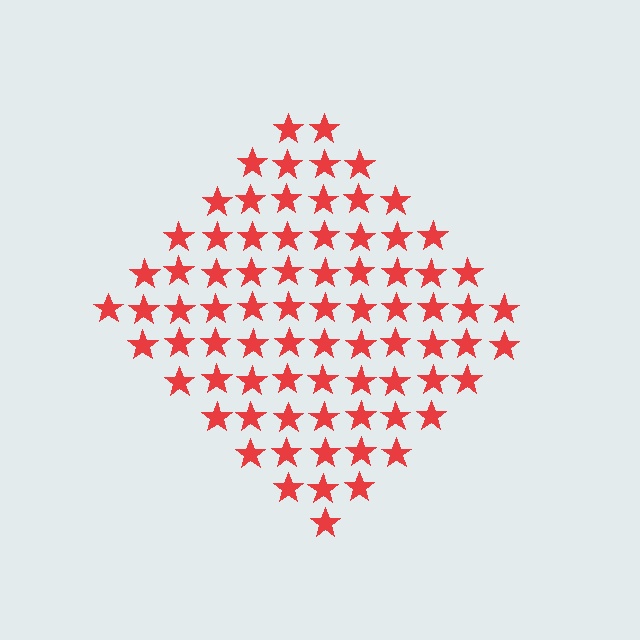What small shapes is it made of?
It is made of small stars.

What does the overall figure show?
The overall figure shows a diamond.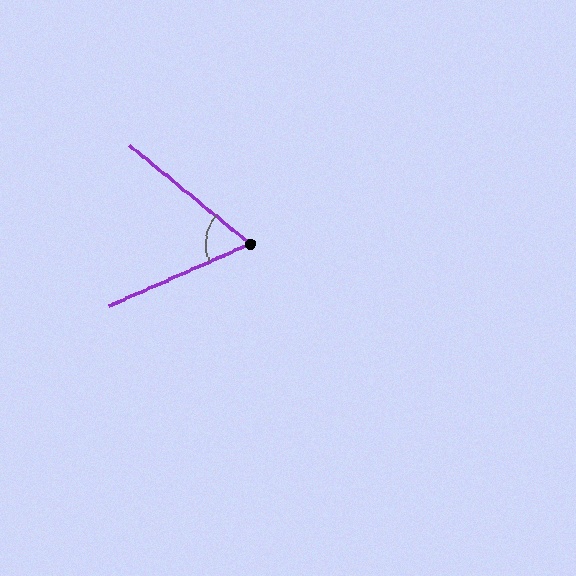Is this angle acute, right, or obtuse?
It is acute.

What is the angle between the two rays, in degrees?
Approximately 64 degrees.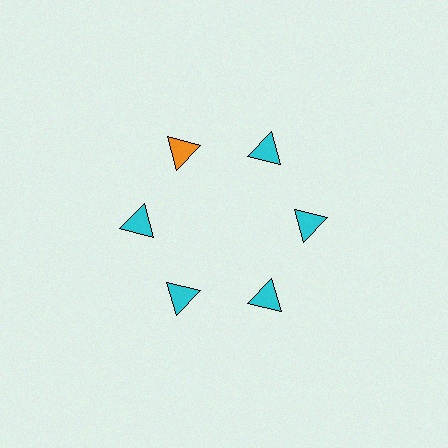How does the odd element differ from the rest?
It has a different color: orange instead of cyan.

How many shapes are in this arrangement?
There are 6 shapes arranged in a ring pattern.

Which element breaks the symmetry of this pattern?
The orange triangle at roughly the 11 o'clock position breaks the symmetry. All other shapes are cyan triangles.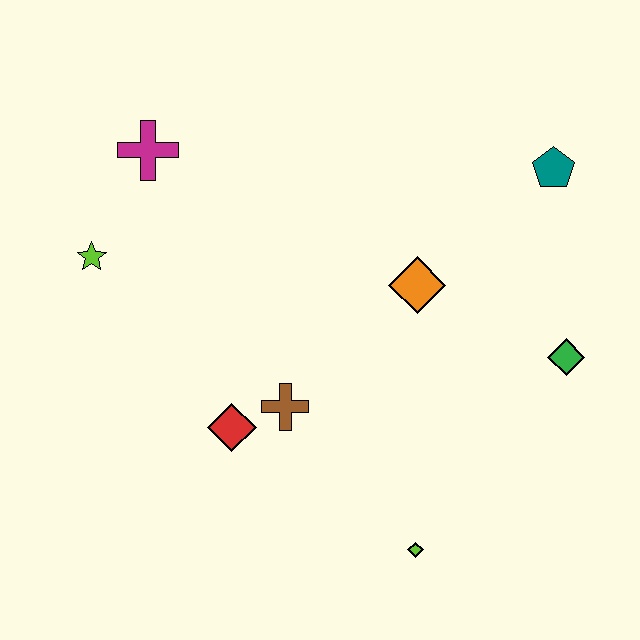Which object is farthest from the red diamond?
The teal pentagon is farthest from the red diamond.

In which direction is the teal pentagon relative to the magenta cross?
The teal pentagon is to the right of the magenta cross.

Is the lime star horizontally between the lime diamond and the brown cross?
No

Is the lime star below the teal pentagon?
Yes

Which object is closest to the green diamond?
The orange diamond is closest to the green diamond.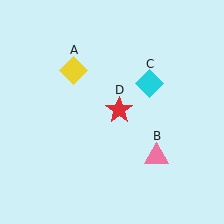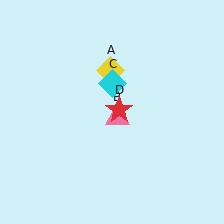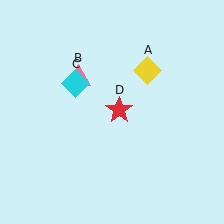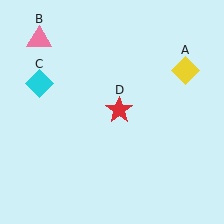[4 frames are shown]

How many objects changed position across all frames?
3 objects changed position: yellow diamond (object A), pink triangle (object B), cyan diamond (object C).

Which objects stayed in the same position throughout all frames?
Red star (object D) remained stationary.